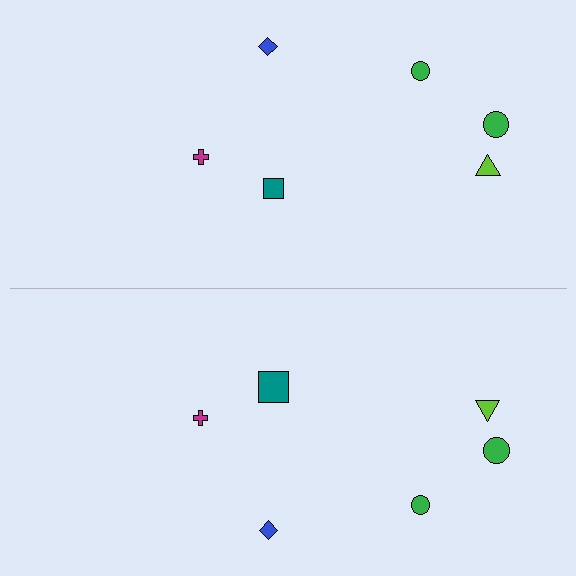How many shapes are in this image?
There are 12 shapes in this image.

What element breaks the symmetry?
The teal square on the bottom side has a different size than its mirror counterpart.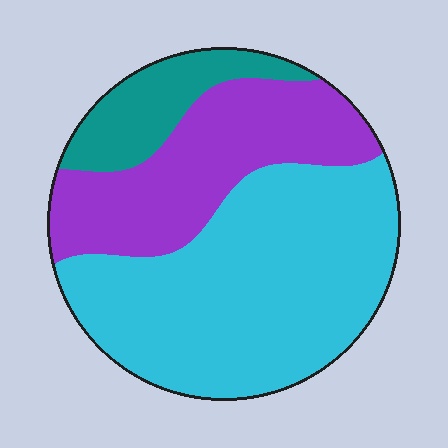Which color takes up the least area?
Teal, at roughly 15%.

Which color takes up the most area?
Cyan, at roughly 55%.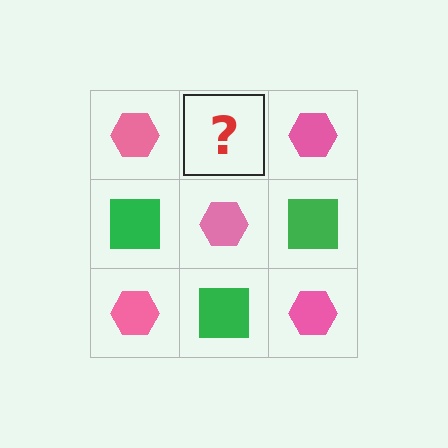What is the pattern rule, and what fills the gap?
The rule is that it alternates pink hexagon and green square in a checkerboard pattern. The gap should be filled with a green square.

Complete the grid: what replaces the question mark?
The question mark should be replaced with a green square.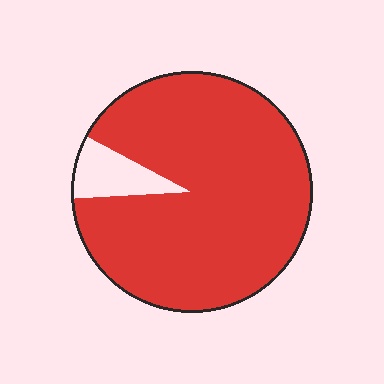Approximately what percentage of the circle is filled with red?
Approximately 90%.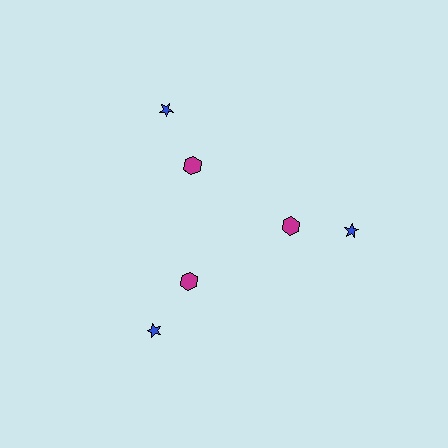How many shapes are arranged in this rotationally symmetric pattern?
There are 6 shapes, arranged in 3 groups of 2.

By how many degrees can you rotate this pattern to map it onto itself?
The pattern maps onto itself every 120 degrees of rotation.